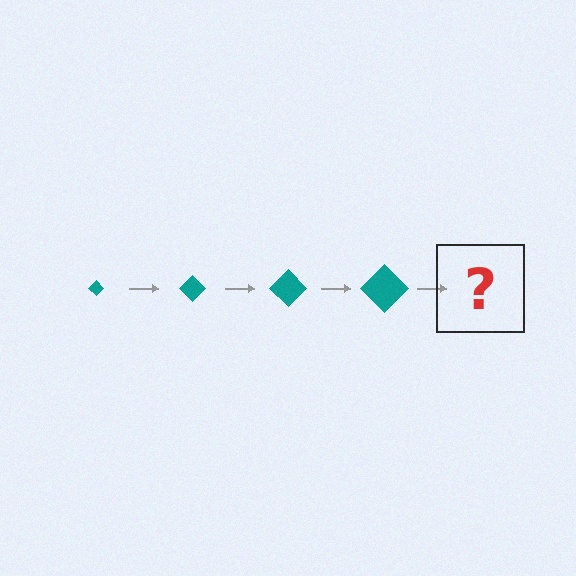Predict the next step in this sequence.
The next step is a teal diamond, larger than the previous one.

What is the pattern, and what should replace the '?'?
The pattern is that the diamond gets progressively larger each step. The '?' should be a teal diamond, larger than the previous one.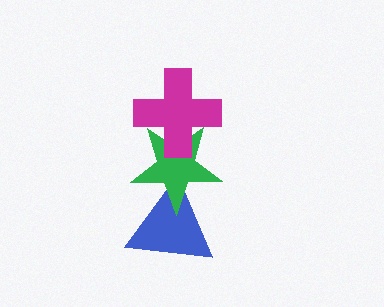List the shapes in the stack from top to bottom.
From top to bottom: the magenta cross, the green star, the blue triangle.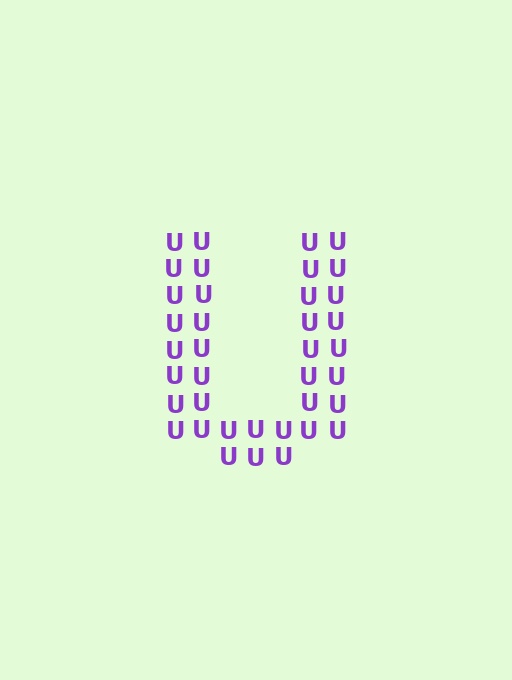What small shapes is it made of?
It is made of small letter U's.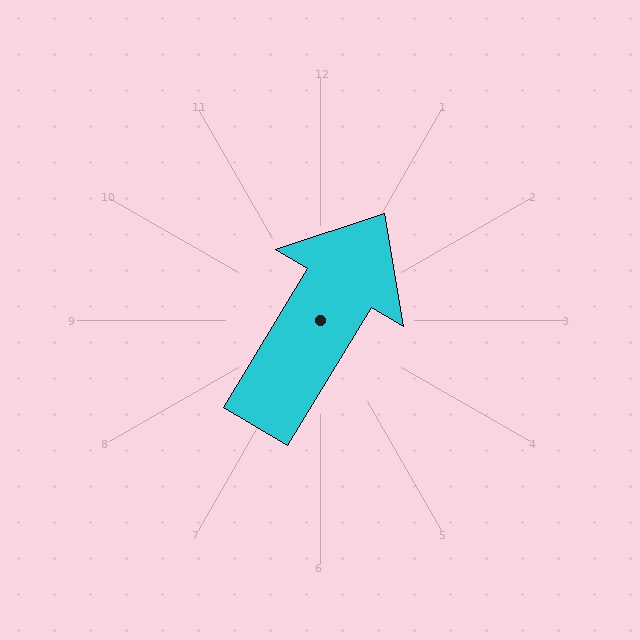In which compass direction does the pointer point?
Northeast.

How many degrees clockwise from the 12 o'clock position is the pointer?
Approximately 31 degrees.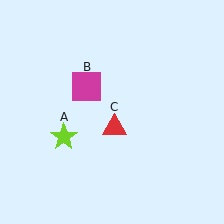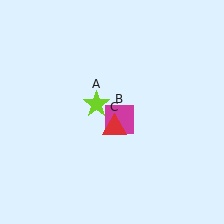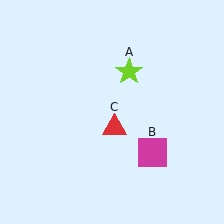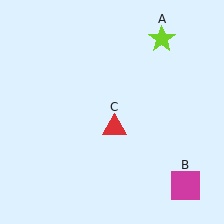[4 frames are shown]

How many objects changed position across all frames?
2 objects changed position: lime star (object A), magenta square (object B).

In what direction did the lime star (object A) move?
The lime star (object A) moved up and to the right.